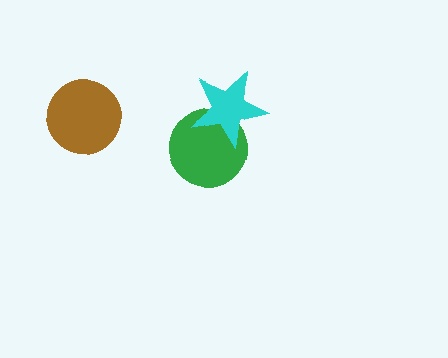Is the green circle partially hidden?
Yes, it is partially covered by another shape.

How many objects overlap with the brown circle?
0 objects overlap with the brown circle.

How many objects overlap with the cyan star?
1 object overlaps with the cyan star.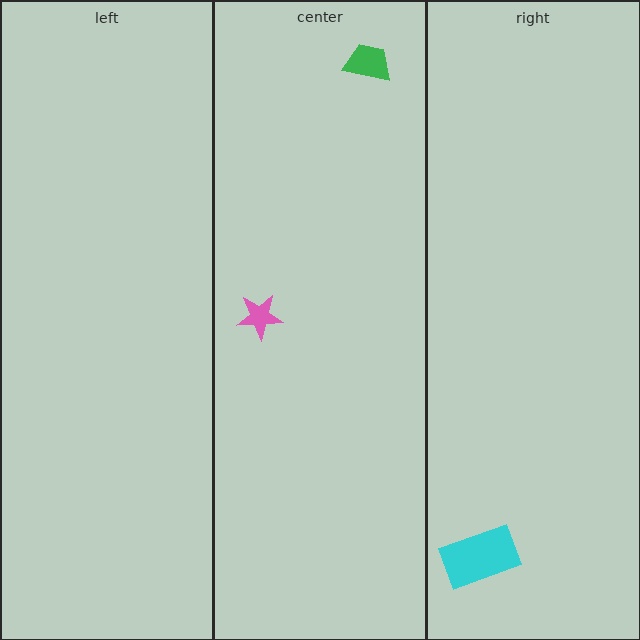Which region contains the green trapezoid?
The center region.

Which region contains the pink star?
The center region.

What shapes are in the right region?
The cyan rectangle.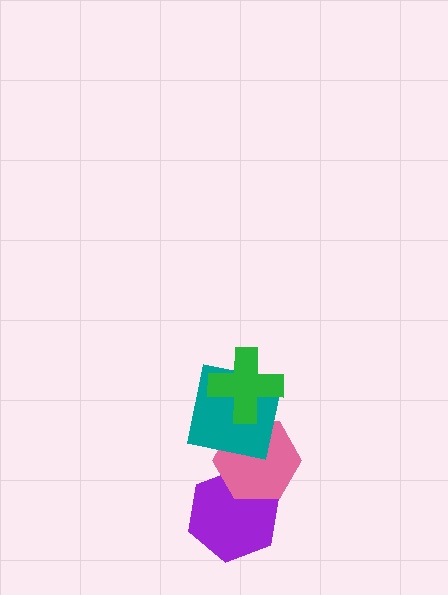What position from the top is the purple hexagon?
The purple hexagon is 4th from the top.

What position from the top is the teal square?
The teal square is 2nd from the top.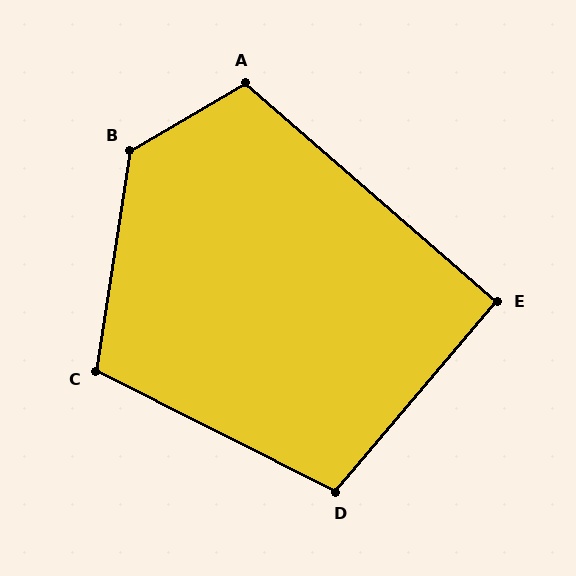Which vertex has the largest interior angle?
B, at approximately 129 degrees.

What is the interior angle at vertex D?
Approximately 103 degrees (obtuse).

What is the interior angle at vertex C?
Approximately 108 degrees (obtuse).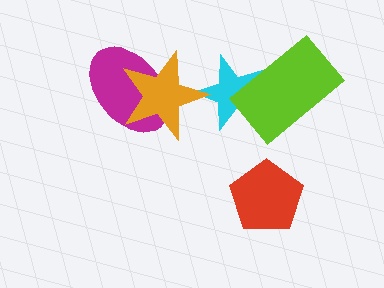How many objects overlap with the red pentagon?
0 objects overlap with the red pentagon.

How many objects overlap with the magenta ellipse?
1 object overlaps with the magenta ellipse.